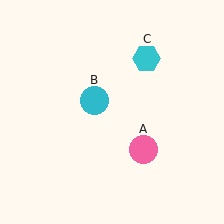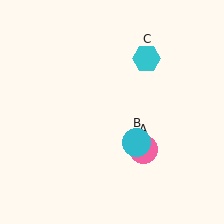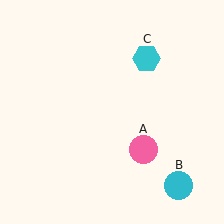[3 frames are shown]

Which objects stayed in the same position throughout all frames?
Pink circle (object A) and cyan hexagon (object C) remained stationary.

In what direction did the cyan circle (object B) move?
The cyan circle (object B) moved down and to the right.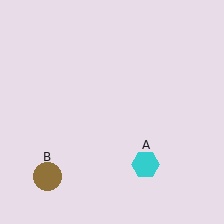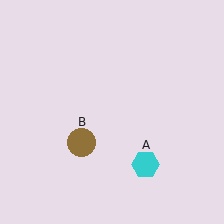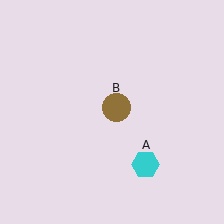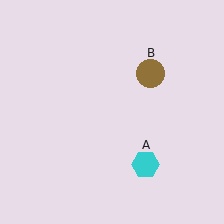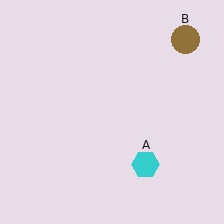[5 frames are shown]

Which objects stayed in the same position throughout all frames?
Cyan hexagon (object A) remained stationary.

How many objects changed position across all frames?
1 object changed position: brown circle (object B).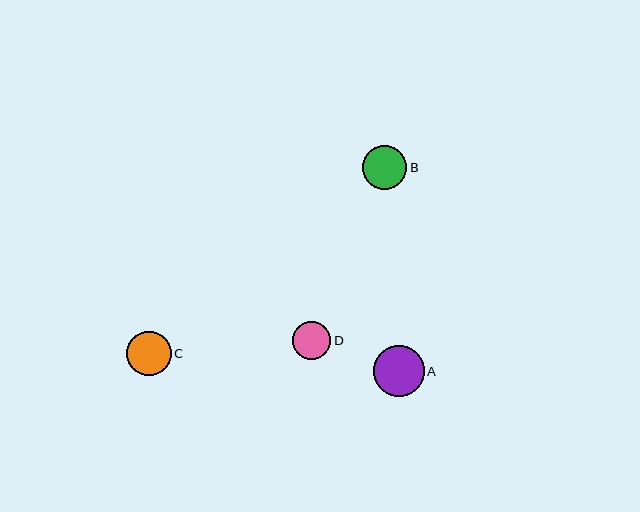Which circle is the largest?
Circle A is the largest with a size of approximately 51 pixels.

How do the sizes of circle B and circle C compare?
Circle B and circle C are approximately the same size.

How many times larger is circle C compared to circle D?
Circle C is approximately 1.2 times the size of circle D.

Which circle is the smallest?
Circle D is the smallest with a size of approximately 38 pixels.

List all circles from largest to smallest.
From largest to smallest: A, B, C, D.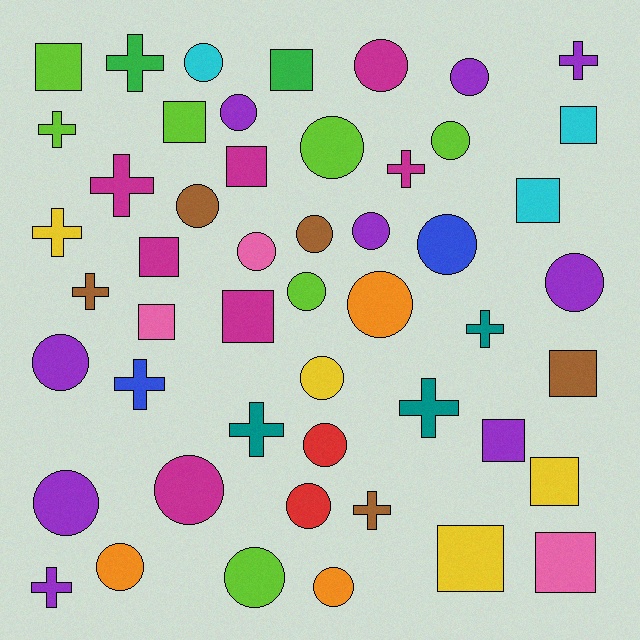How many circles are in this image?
There are 23 circles.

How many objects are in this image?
There are 50 objects.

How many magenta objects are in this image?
There are 7 magenta objects.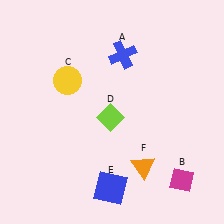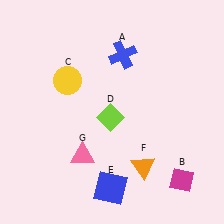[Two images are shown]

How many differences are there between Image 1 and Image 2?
There is 1 difference between the two images.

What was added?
A pink triangle (G) was added in Image 2.